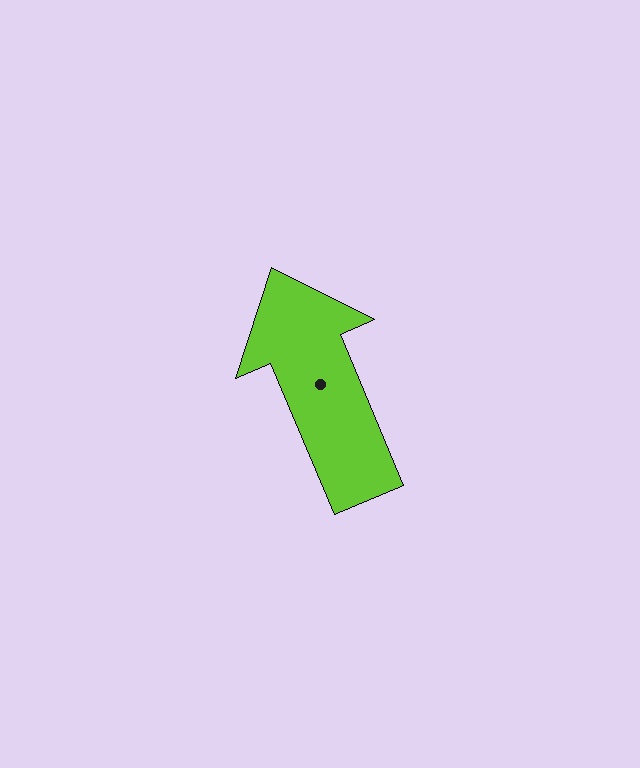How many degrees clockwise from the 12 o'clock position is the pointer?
Approximately 337 degrees.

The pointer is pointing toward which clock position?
Roughly 11 o'clock.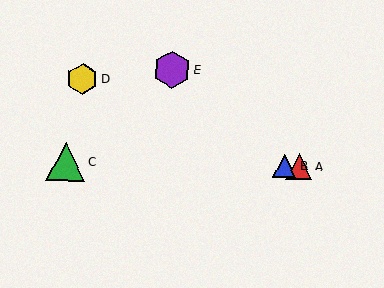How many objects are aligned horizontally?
3 objects (A, B, C) are aligned horizontally.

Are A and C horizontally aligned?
Yes, both are at y≈166.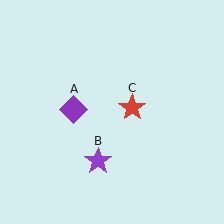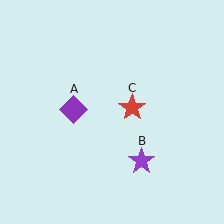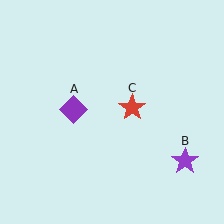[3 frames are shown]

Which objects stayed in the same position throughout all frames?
Purple diamond (object A) and red star (object C) remained stationary.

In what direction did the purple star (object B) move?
The purple star (object B) moved right.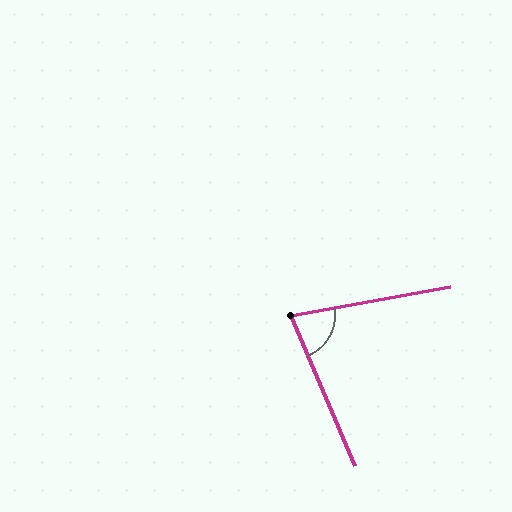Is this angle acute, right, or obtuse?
It is acute.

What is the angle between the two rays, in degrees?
Approximately 77 degrees.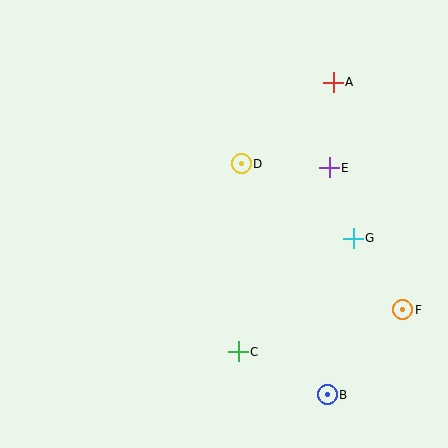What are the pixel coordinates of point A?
Point A is at (333, 82).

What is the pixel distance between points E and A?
The distance between E and A is 86 pixels.